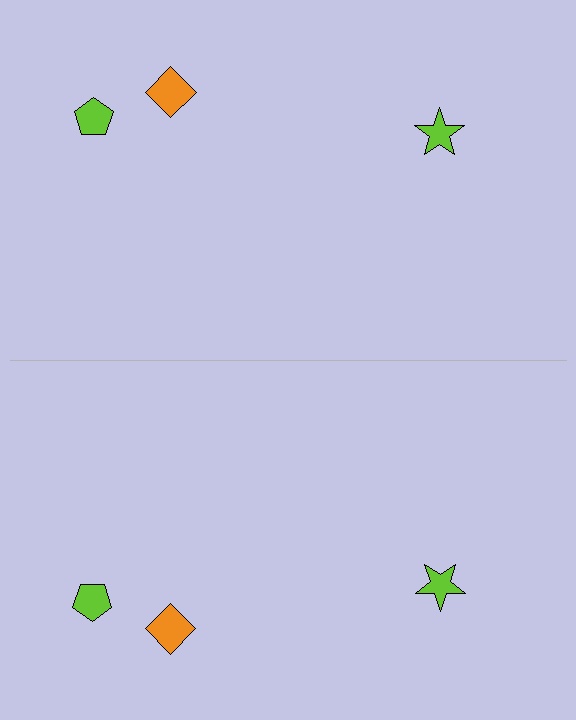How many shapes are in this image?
There are 6 shapes in this image.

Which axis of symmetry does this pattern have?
The pattern has a horizontal axis of symmetry running through the center of the image.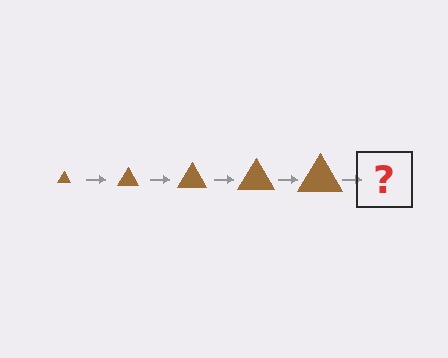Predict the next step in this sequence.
The next step is a brown triangle, larger than the previous one.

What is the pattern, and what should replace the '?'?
The pattern is that the triangle gets progressively larger each step. The '?' should be a brown triangle, larger than the previous one.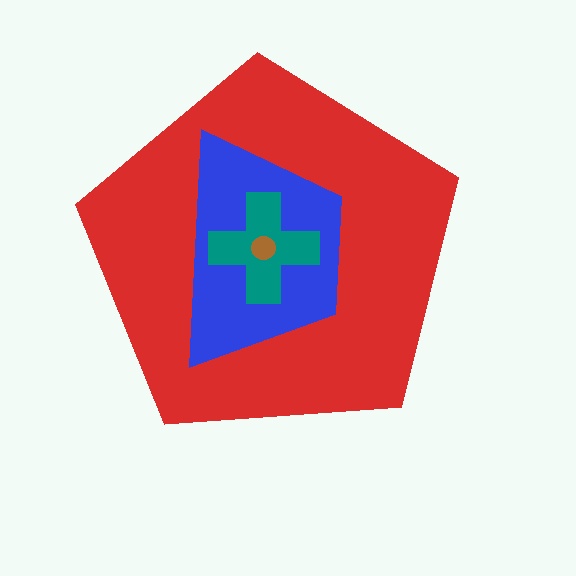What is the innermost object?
The brown circle.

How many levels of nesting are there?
4.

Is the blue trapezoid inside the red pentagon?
Yes.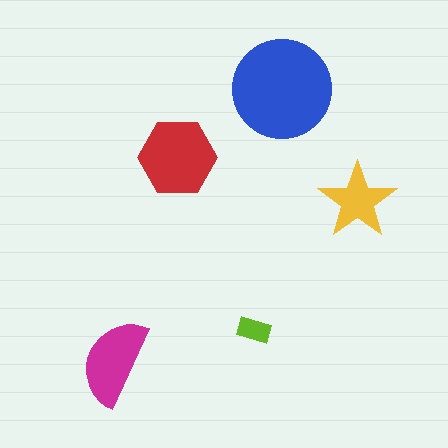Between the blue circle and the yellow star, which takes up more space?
The blue circle.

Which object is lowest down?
The magenta semicircle is bottommost.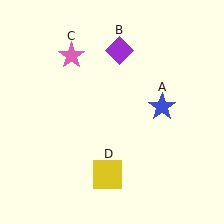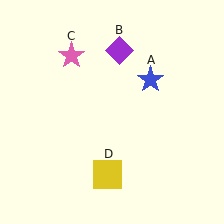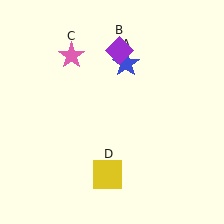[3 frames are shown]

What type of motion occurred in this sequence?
The blue star (object A) rotated counterclockwise around the center of the scene.